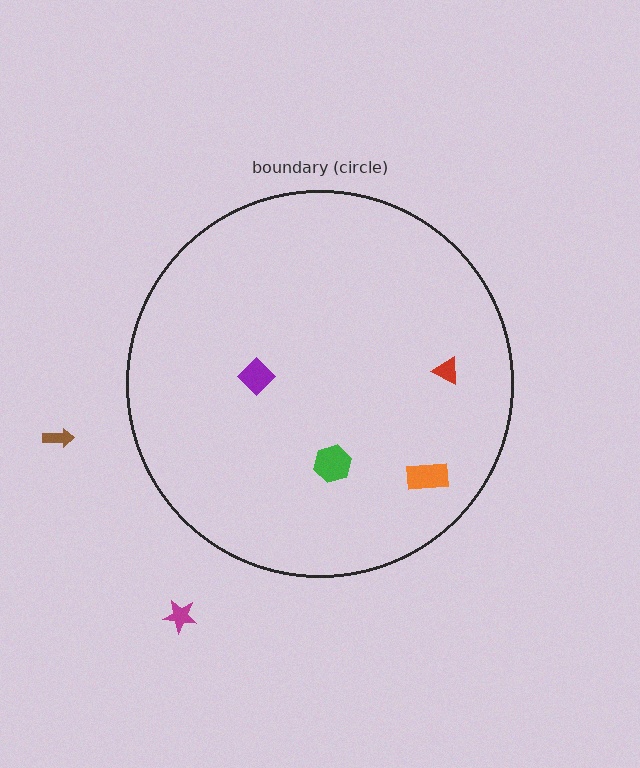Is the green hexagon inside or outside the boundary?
Inside.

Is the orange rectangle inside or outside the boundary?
Inside.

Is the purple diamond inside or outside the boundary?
Inside.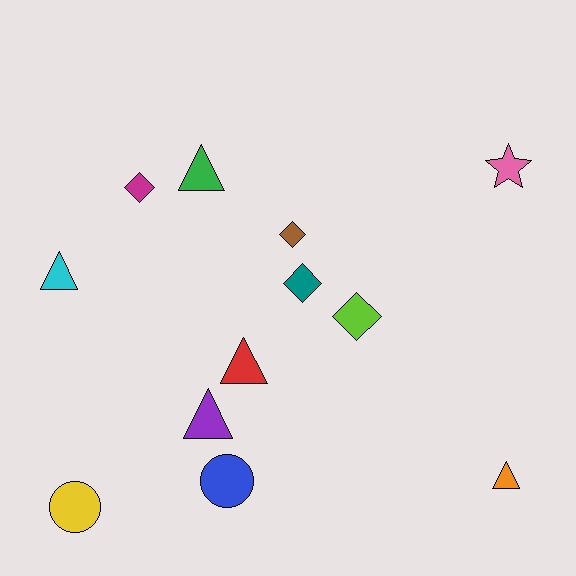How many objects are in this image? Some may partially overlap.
There are 12 objects.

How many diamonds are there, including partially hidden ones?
There are 4 diamonds.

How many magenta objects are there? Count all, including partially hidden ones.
There is 1 magenta object.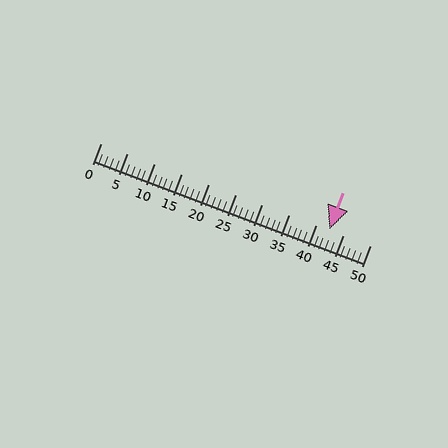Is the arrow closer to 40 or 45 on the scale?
The arrow is closer to 40.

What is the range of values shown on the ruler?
The ruler shows values from 0 to 50.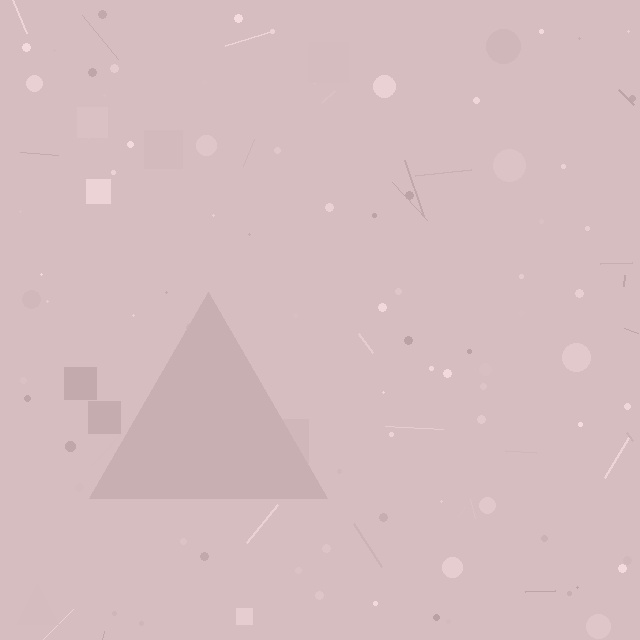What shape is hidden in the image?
A triangle is hidden in the image.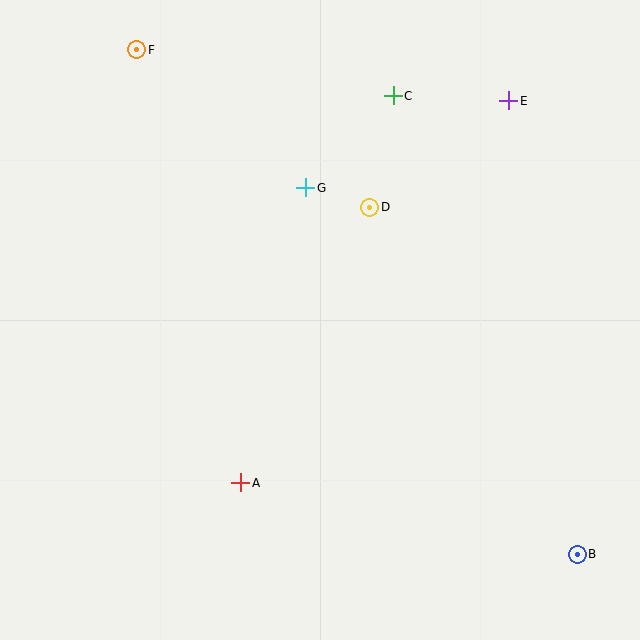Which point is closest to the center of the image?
Point D at (370, 207) is closest to the center.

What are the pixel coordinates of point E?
Point E is at (509, 101).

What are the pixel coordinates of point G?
Point G is at (306, 188).